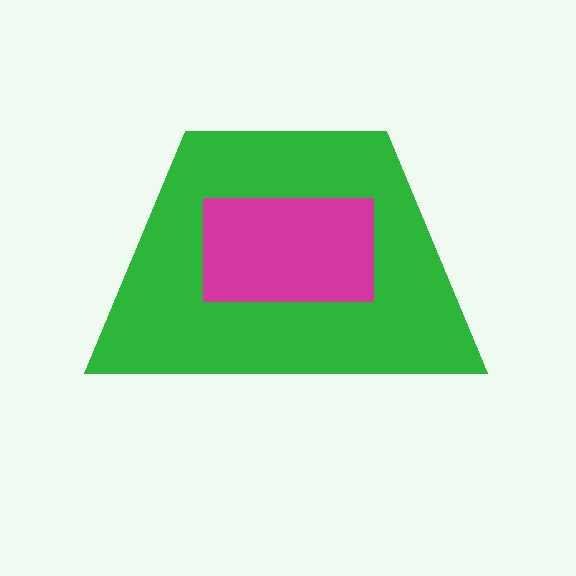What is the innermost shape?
The magenta rectangle.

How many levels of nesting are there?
2.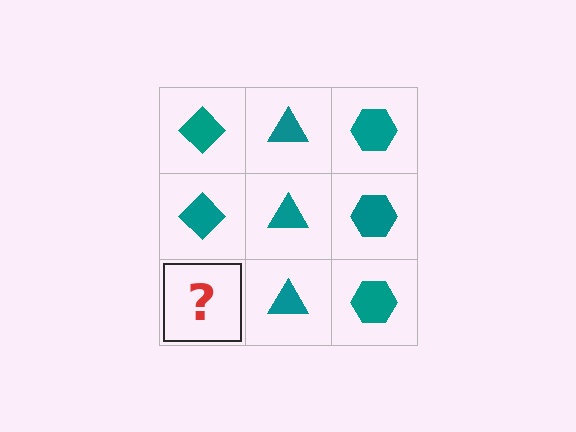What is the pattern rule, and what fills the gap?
The rule is that each column has a consistent shape. The gap should be filled with a teal diamond.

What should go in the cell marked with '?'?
The missing cell should contain a teal diamond.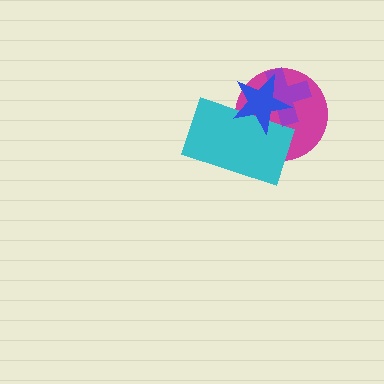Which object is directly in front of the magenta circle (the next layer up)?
The cyan rectangle is directly in front of the magenta circle.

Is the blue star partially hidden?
No, no other shape covers it.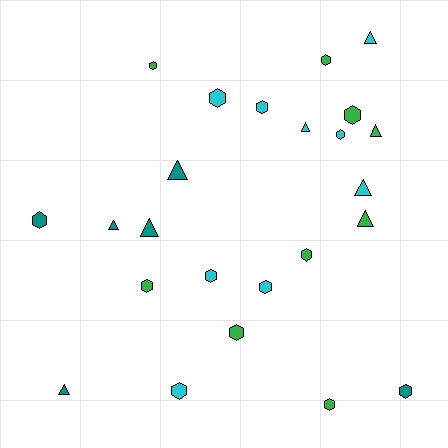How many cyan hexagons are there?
There are 6 cyan hexagons.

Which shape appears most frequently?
Hexagon, with 15 objects.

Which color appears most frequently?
Green, with 9 objects.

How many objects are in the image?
There are 24 objects.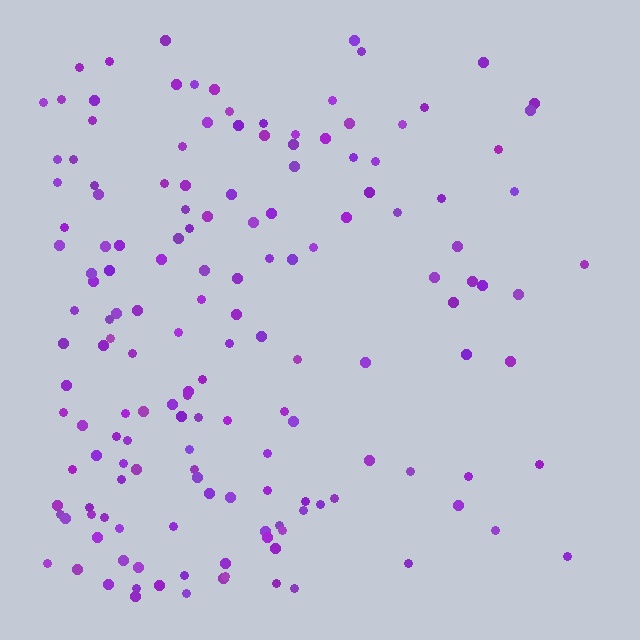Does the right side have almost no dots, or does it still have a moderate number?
Still a moderate number, just noticeably fewer than the left.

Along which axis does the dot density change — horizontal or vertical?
Horizontal.